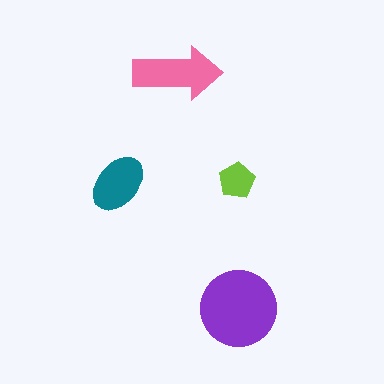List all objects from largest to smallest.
The purple circle, the pink arrow, the teal ellipse, the lime pentagon.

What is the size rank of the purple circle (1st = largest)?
1st.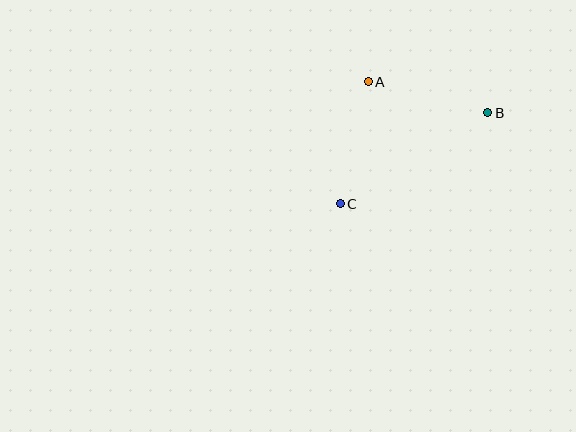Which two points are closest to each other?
Points A and B are closest to each other.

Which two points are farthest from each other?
Points B and C are farthest from each other.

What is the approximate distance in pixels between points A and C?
The distance between A and C is approximately 125 pixels.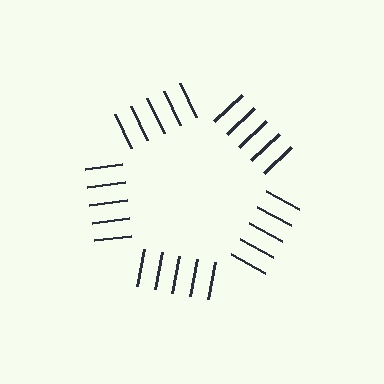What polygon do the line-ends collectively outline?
An illusory pentagon — the line segments terminate on its edges but no continuous stroke is drawn.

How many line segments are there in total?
25 — 5 along each of the 5 edges.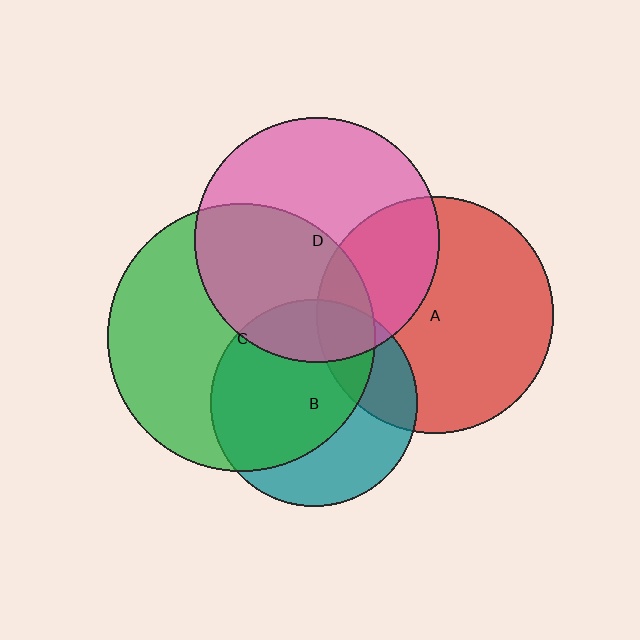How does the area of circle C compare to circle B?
Approximately 1.7 times.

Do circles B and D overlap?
Yes.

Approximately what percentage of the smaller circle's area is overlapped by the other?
Approximately 20%.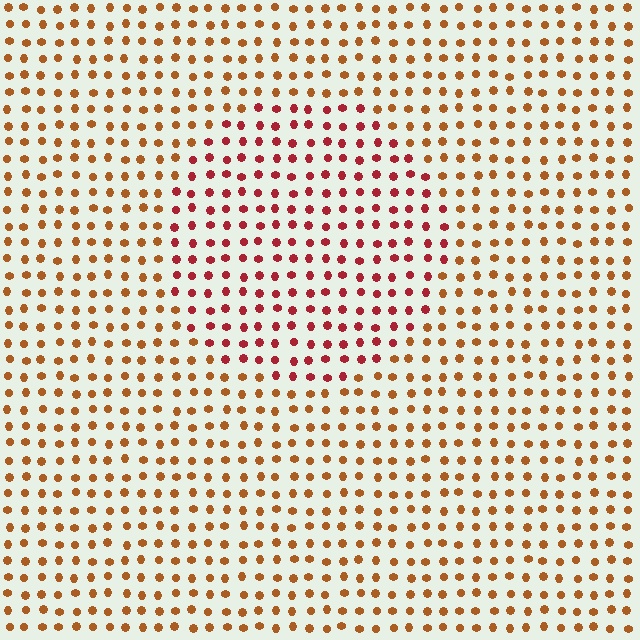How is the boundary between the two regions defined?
The boundary is defined purely by a slight shift in hue (about 34 degrees). Spacing, size, and orientation are identical on both sides.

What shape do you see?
I see a circle.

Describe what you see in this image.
The image is filled with small brown elements in a uniform arrangement. A circle-shaped region is visible where the elements are tinted to a slightly different hue, forming a subtle color boundary.